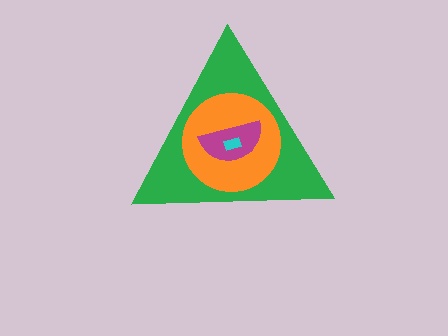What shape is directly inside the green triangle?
The orange circle.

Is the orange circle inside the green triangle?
Yes.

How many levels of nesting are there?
4.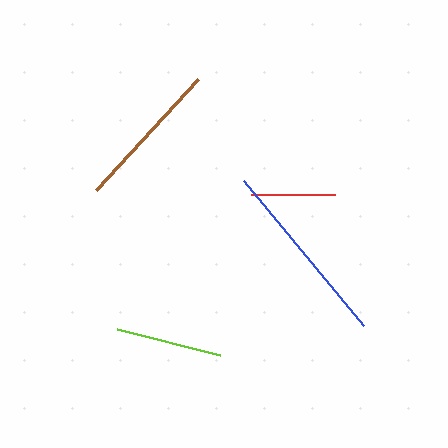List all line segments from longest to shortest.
From longest to shortest: blue, brown, lime, red.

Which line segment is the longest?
The blue line is the longest at approximately 188 pixels.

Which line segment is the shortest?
The red line is the shortest at approximately 85 pixels.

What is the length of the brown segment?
The brown segment is approximately 150 pixels long.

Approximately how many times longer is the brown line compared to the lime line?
The brown line is approximately 1.4 times the length of the lime line.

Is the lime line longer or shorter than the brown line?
The brown line is longer than the lime line.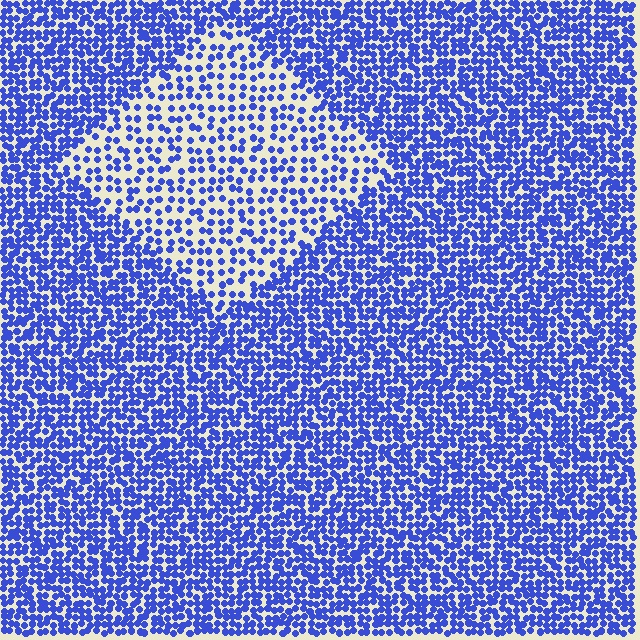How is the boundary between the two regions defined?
The boundary is defined by a change in element density (approximately 2.1x ratio). All elements are the same color, size, and shape.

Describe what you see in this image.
The image contains small blue elements arranged at two different densities. A diamond-shaped region is visible where the elements are less densely packed than the surrounding area.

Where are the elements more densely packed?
The elements are more densely packed outside the diamond boundary.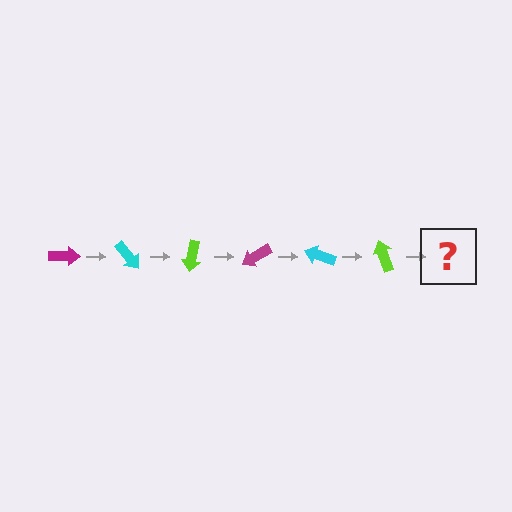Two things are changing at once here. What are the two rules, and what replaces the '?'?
The two rules are that it rotates 50 degrees each step and the color cycles through magenta, cyan, and lime. The '?' should be a magenta arrow, rotated 300 degrees from the start.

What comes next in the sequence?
The next element should be a magenta arrow, rotated 300 degrees from the start.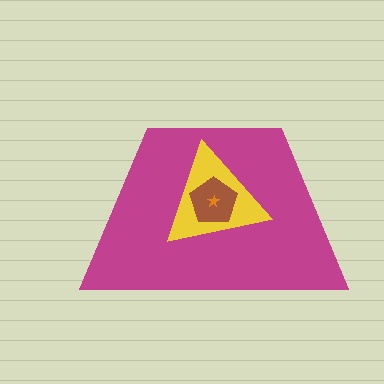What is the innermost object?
The orange star.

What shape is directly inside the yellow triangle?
The brown pentagon.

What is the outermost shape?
The magenta trapezoid.